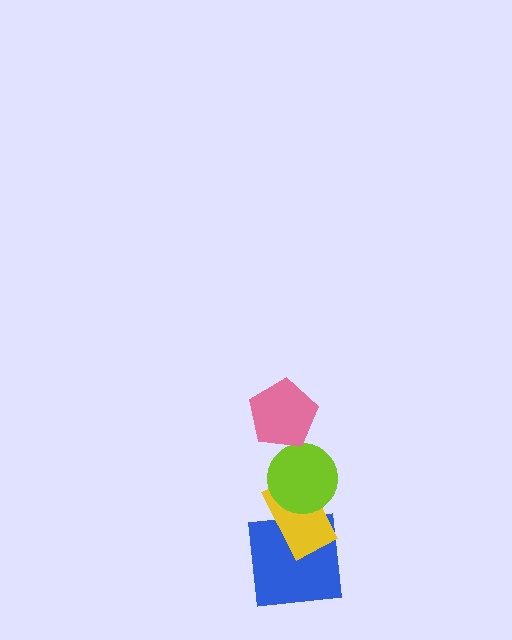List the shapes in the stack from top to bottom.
From top to bottom: the pink pentagon, the lime circle, the yellow rectangle, the blue square.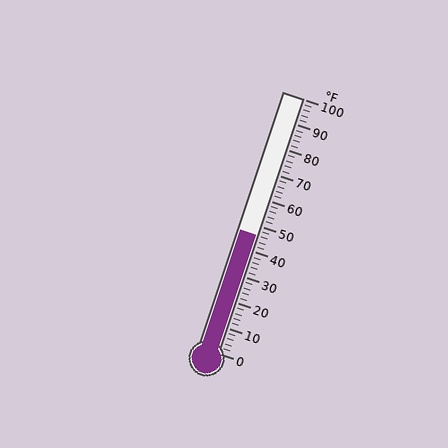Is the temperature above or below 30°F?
The temperature is above 30°F.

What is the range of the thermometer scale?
The thermometer scale ranges from 0°F to 100°F.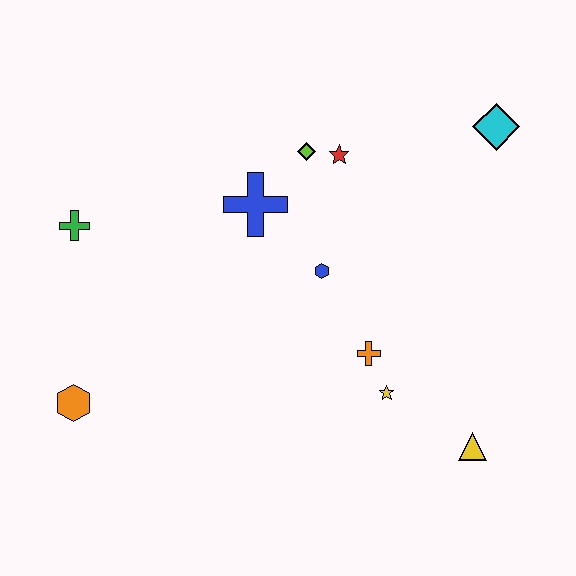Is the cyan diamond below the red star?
No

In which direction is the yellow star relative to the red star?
The yellow star is below the red star.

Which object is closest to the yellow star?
The orange cross is closest to the yellow star.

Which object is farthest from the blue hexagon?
The orange hexagon is farthest from the blue hexagon.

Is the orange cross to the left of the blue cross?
No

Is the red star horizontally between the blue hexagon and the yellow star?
Yes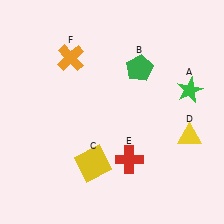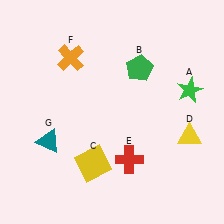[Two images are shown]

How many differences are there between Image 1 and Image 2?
There is 1 difference between the two images.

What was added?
A teal triangle (G) was added in Image 2.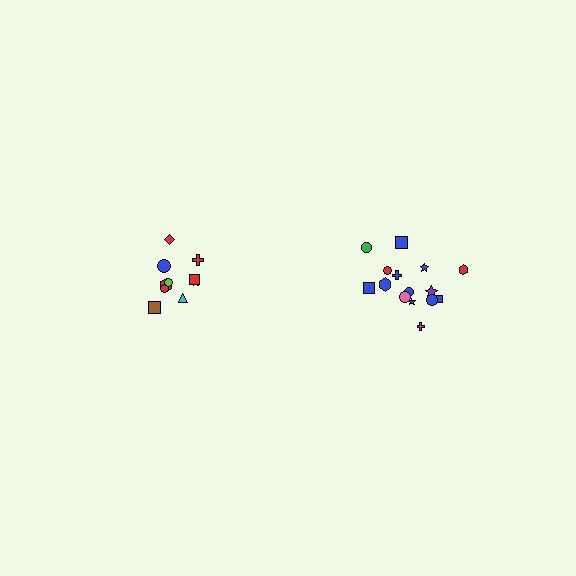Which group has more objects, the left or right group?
The right group.